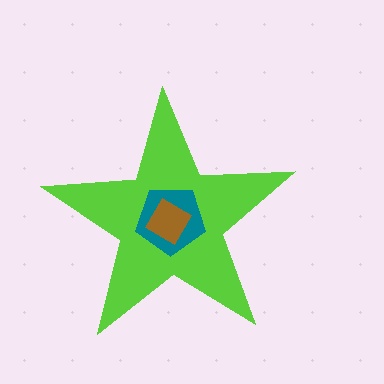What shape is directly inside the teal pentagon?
The brown diamond.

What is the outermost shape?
The lime star.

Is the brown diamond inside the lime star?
Yes.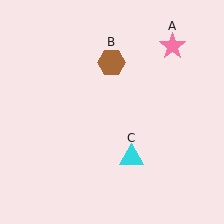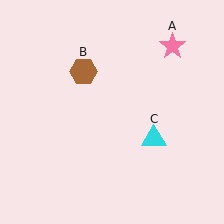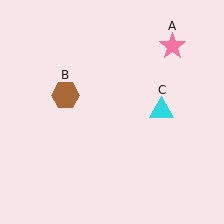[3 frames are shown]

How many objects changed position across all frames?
2 objects changed position: brown hexagon (object B), cyan triangle (object C).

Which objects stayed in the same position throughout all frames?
Pink star (object A) remained stationary.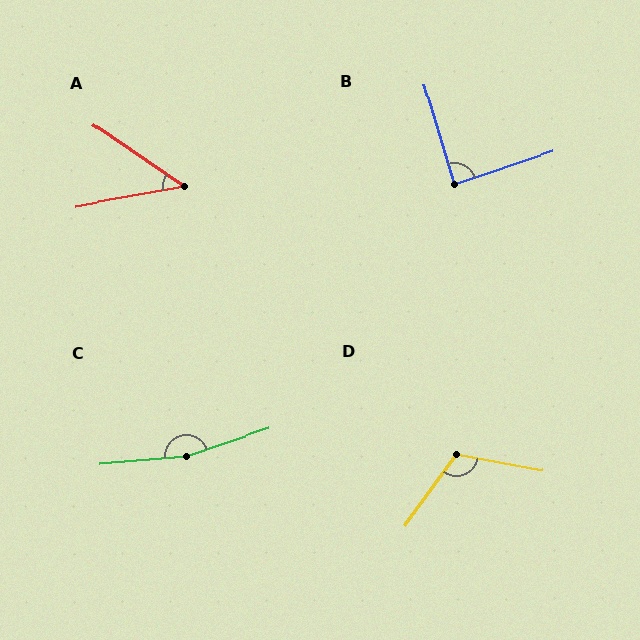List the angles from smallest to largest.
A (45°), B (88°), D (115°), C (166°).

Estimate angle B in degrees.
Approximately 88 degrees.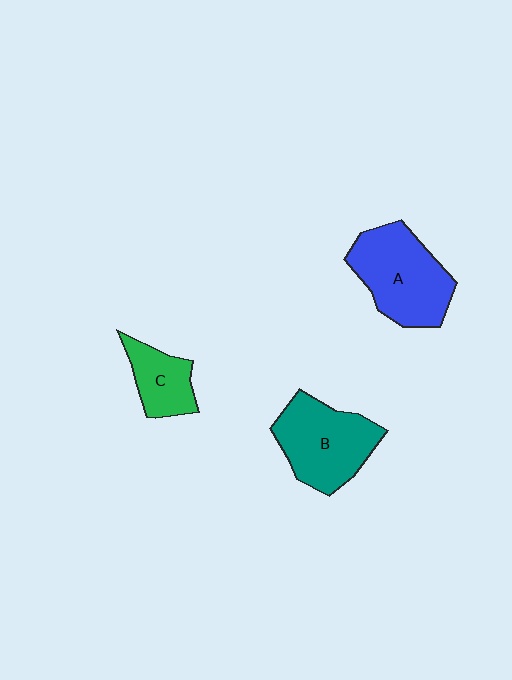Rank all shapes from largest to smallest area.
From largest to smallest: A (blue), B (teal), C (green).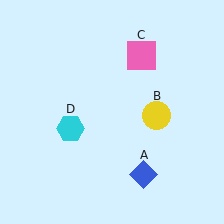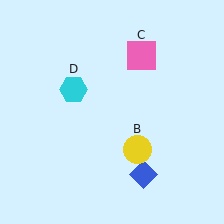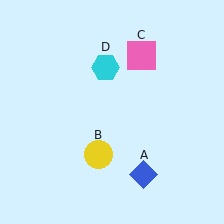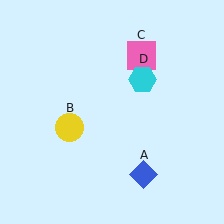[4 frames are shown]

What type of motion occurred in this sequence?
The yellow circle (object B), cyan hexagon (object D) rotated clockwise around the center of the scene.